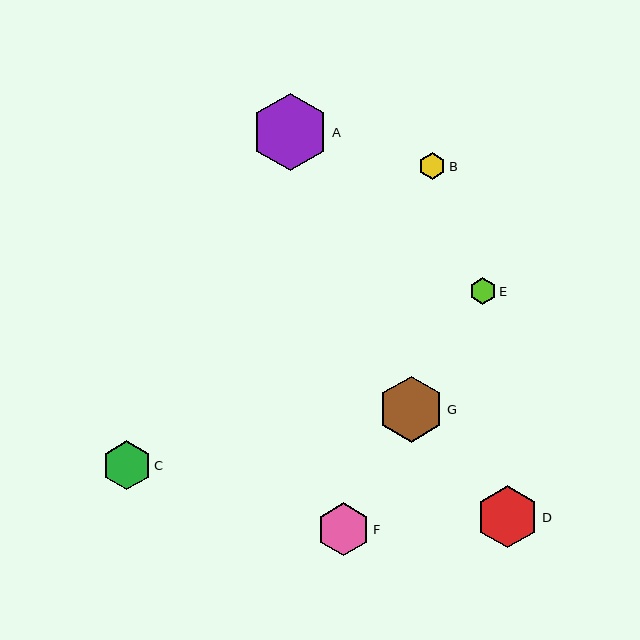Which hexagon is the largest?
Hexagon A is the largest with a size of approximately 77 pixels.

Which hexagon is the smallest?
Hexagon B is the smallest with a size of approximately 26 pixels.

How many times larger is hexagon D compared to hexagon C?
Hexagon D is approximately 1.3 times the size of hexagon C.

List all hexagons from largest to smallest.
From largest to smallest: A, G, D, F, C, E, B.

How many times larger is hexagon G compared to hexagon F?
Hexagon G is approximately 1.3 times the size of hexagon F.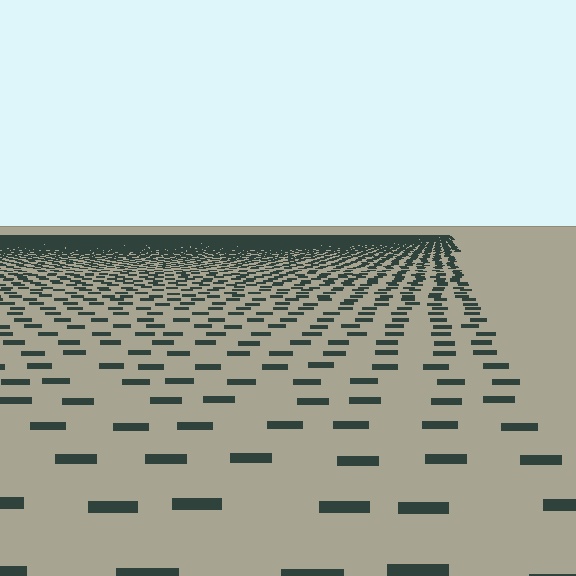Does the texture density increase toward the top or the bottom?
Density increases toward the top.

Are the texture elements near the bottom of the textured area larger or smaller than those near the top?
Larger. Near the bottom, elements are closer to the viewer and appear at a bigger on-screen size.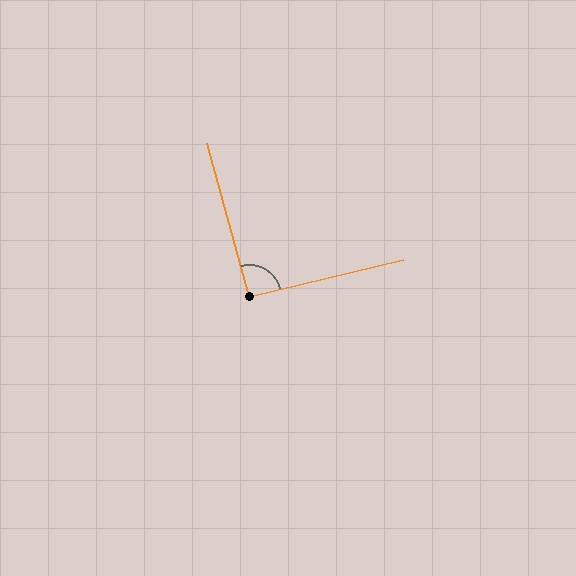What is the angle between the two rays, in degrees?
Approximately 92 degrees.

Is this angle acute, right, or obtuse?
It is approximately a right angle.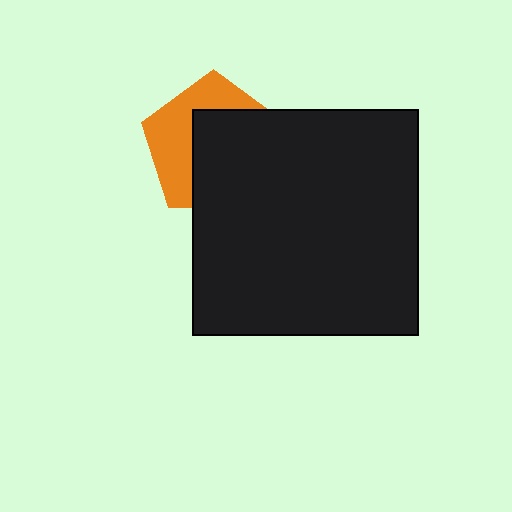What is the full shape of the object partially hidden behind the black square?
The partially hidden object is an orange pentagon.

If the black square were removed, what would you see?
You would see the complete orange pentagon.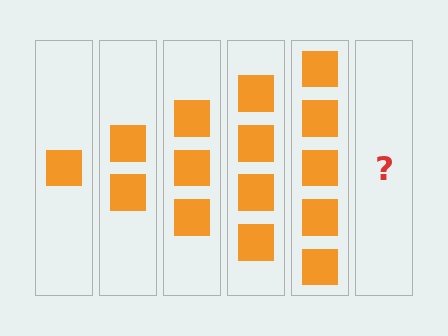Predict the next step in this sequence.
The next step is 6 squares.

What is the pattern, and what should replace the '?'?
The pattern is that each step adds one more square. The '?' should be 6 squares.